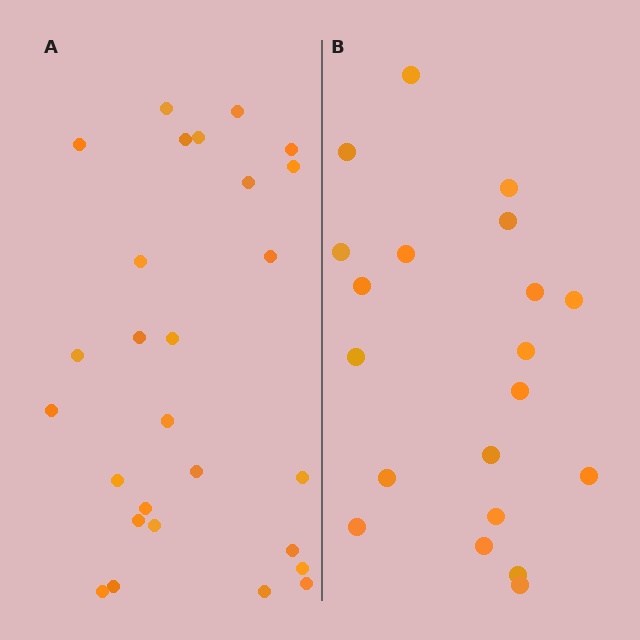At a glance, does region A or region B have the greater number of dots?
Region A (the left region) has more dots.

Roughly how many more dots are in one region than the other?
Region A has roughly 8 or so more dots than region B.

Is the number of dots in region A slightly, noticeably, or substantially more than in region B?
Region A has noticeably more, but not dramatically so. The ratio is roughly 1.4 to 1.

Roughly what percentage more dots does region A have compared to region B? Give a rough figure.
About 35% more.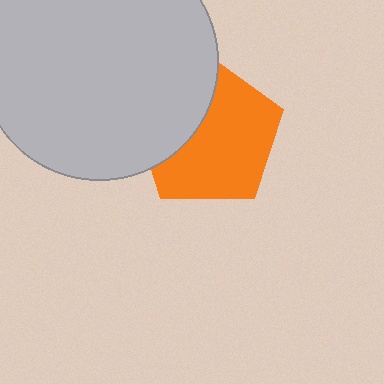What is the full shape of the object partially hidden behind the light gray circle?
The partially hidden object is an orange pentagon.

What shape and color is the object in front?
The object in front is a light gray circle.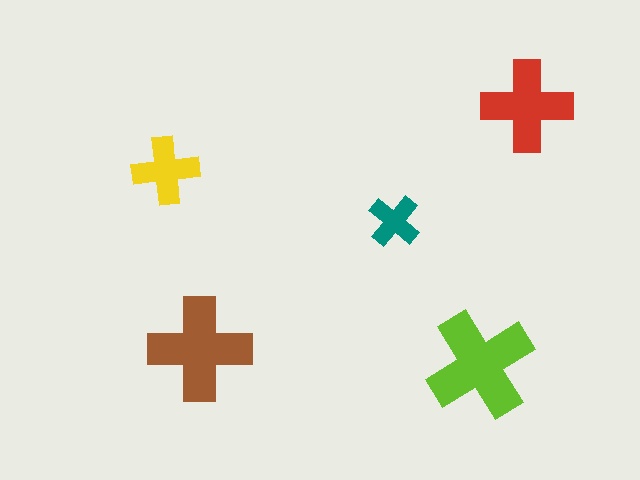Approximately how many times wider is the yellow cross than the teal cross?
About 1.5 times wider.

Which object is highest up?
The red cross is topmost.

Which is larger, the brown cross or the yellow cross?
The brown one.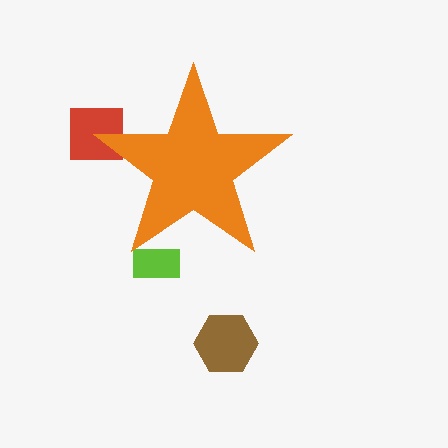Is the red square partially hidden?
Yes, the red square is partially hidden behind the orange star.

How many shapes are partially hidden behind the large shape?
2 shapes are partially hidden.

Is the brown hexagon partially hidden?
No, the brown hexagon is fully visible.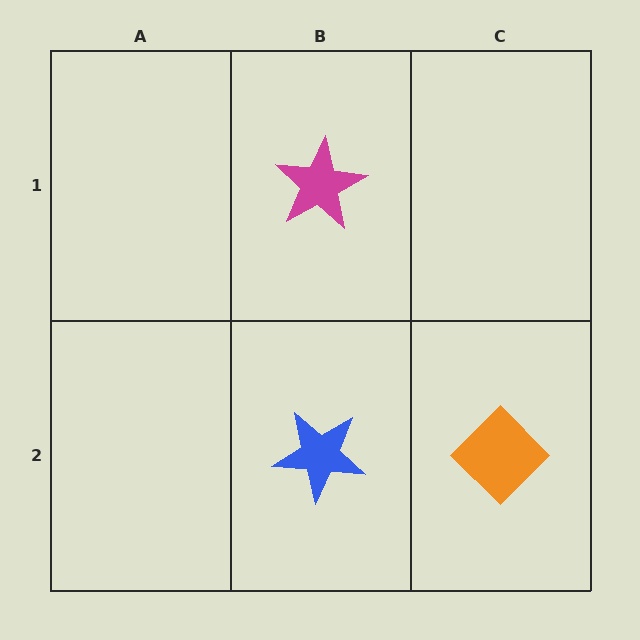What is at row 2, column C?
An orange diamond.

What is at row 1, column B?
A magenta star.